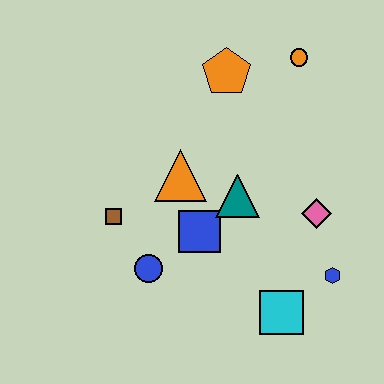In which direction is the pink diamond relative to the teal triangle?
The pink diamond is to the right of the teal triangle.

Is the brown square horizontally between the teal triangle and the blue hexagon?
No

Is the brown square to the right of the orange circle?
No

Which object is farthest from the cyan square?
The orange circle is farthest from the cyan square.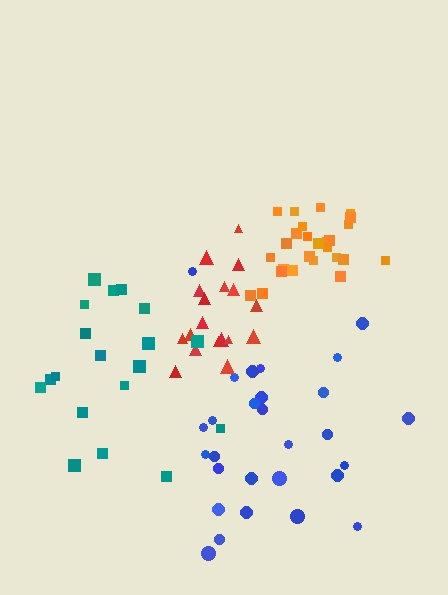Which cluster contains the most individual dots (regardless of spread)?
Blue (28).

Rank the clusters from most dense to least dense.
orange, red, blue, teal.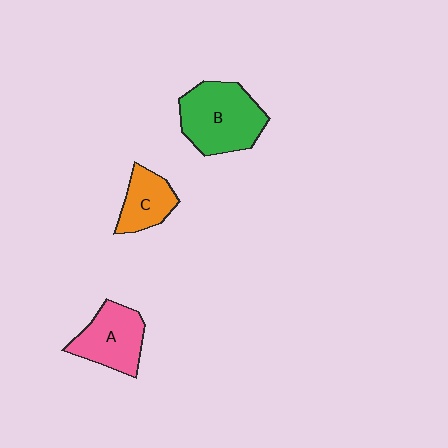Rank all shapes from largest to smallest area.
From largest to smallest: B (green), A (pink), C (orange).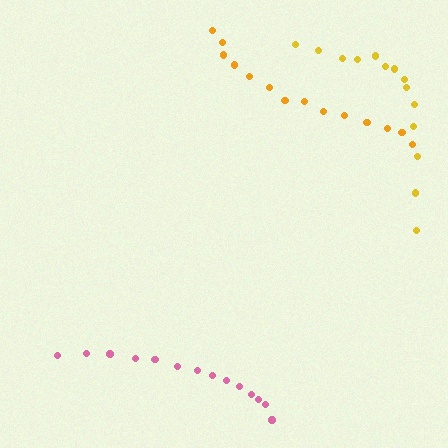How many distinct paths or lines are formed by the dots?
There are 3 distinct paths.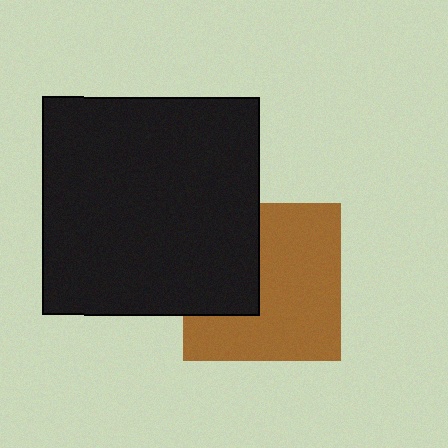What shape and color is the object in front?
The object in front is a black square.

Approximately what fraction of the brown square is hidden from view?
Roughly 34% of the brown square is hidden behind the black square.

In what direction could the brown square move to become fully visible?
The brown square could move right. That would shift it out from behind the black square entirely.